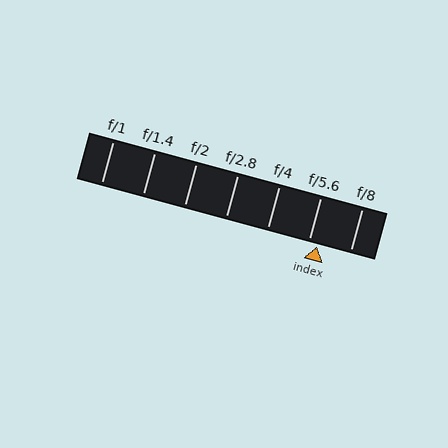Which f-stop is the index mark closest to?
The index mark is closest to f/5.6.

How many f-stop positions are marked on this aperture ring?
There are 7 f-stop positions marked.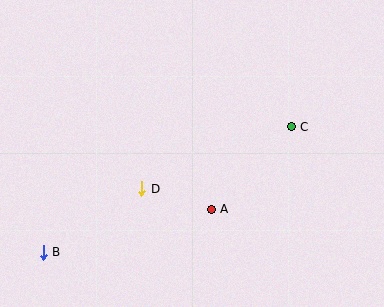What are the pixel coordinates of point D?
Point D is at (142, 189).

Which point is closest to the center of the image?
Point A at (211, 209) is closest to the center.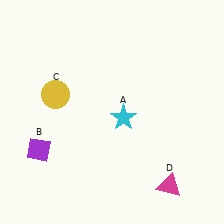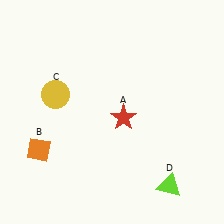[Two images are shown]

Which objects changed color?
A changed from cyan to red. B changed from purple to orange. D changed from magenta to lime.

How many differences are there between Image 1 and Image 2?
There are 3 differences between the two images.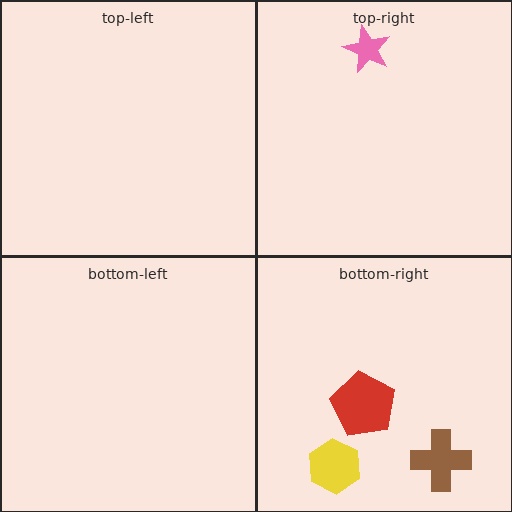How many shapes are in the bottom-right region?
3.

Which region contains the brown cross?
The bottom-right region.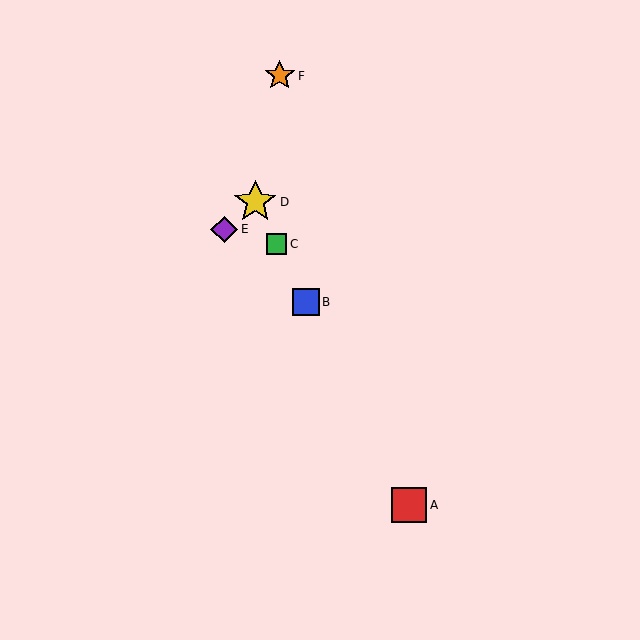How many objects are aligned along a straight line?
4 objects (A, B, C, D) are aligned along a straight line.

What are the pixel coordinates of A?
Object A is at (409, 505).